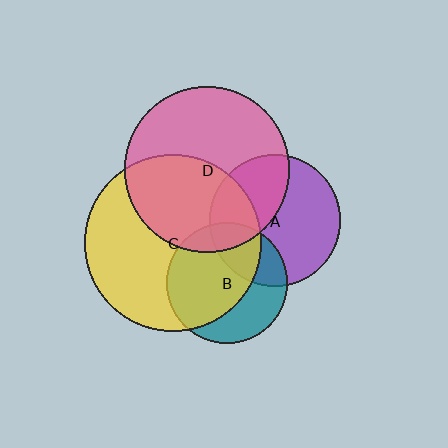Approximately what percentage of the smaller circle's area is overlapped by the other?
Approximately 40%.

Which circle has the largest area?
Circle C (yellow).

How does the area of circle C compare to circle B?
Approximately 2.1 times.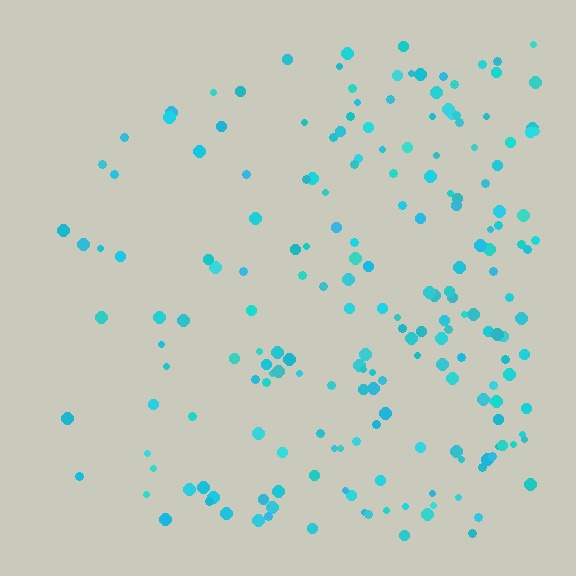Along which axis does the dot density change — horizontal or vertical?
Horizontal.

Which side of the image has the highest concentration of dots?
The right.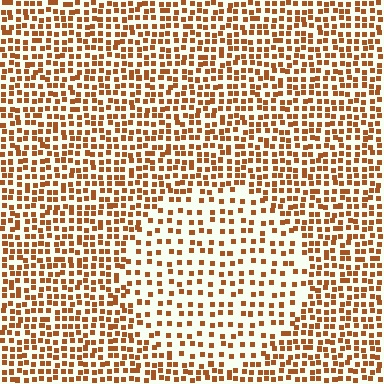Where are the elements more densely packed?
The elements are more densely packed outside the circle boundary.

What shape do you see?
I see a circle.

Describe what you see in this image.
The image contains small brown elements arranged at two different densities. A circle-shaped region is visible where the elements are less densely packed than the surrounding area.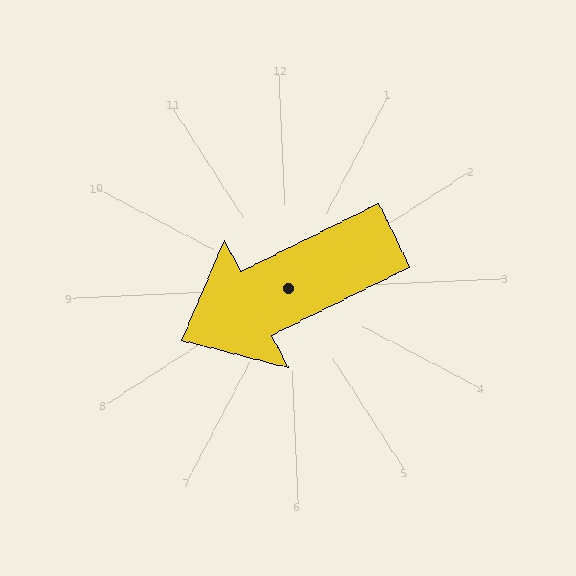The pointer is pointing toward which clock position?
Roughly 8 o'clock.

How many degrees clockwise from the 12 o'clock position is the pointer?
Approximately 246 degrees.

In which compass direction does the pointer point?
Southwest.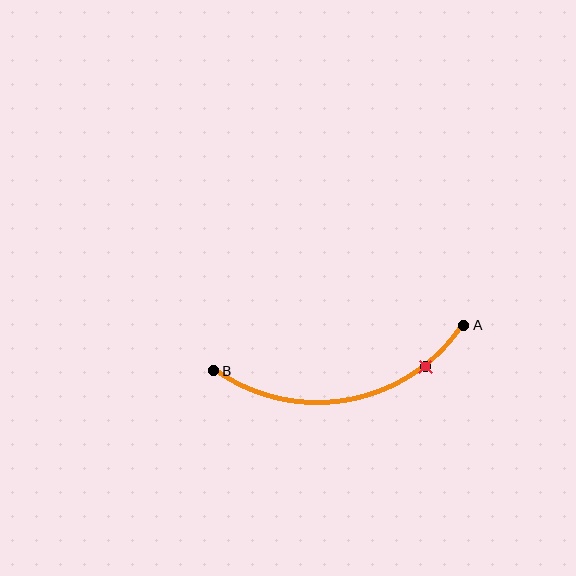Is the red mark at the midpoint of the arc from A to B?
No. The red mark lies on the arc but is closer to endpoint A. The arc midpoint would be at the point on the curve equidistant along the arc from both A and B.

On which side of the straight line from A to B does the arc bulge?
The arc bulges below the straight line connecting A and B.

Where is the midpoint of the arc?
The arc midpoint is the point on the curve farthest from the straight line joining A and B. It sits below that line.